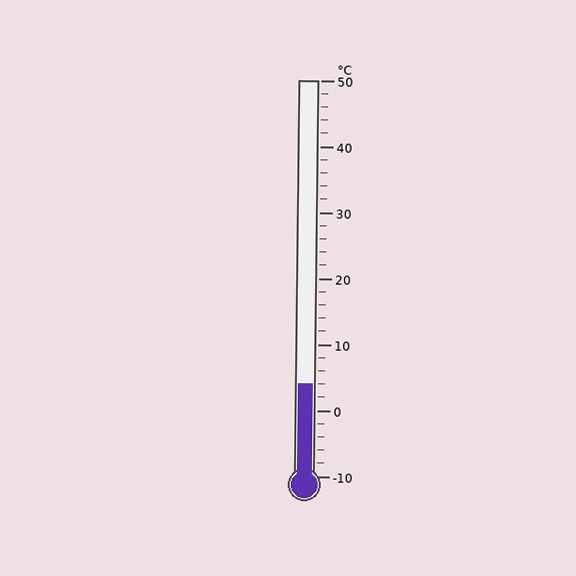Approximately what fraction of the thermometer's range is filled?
The thermometer is filled to approximately 25% of its range.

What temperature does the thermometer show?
The thermometer shows approximately 4°C.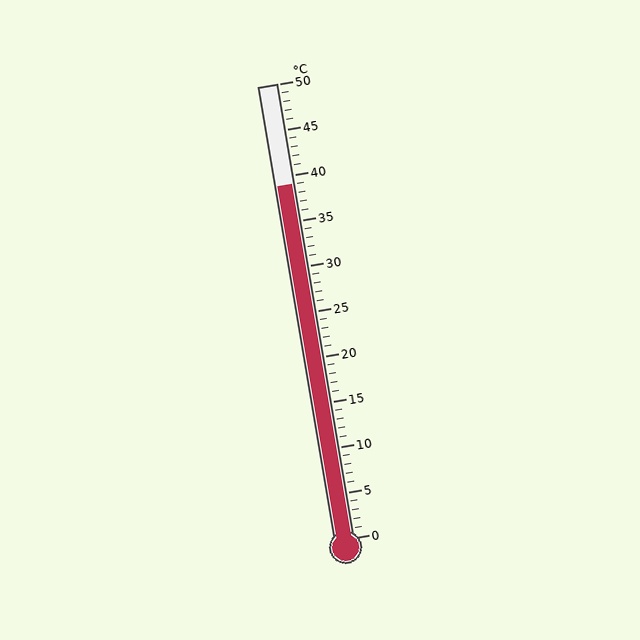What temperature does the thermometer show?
The thermometer shows approximately 39°C.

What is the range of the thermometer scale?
The thermometer scale ranges from 0°C to 50°C.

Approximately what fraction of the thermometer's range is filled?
The thermometer is filled to approximately 80% of its range.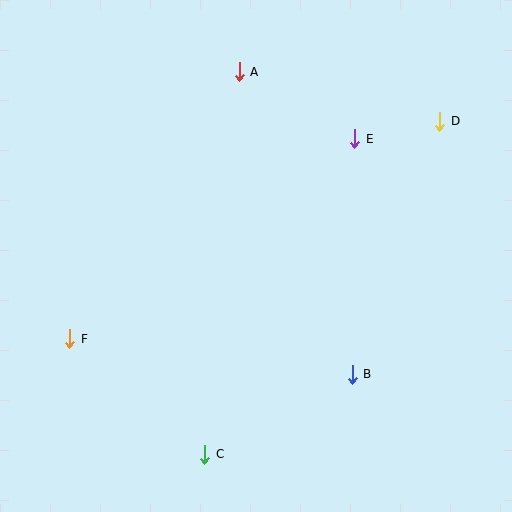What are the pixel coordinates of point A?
Point A is at (239, 72).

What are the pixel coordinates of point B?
Point B is at (352, 374).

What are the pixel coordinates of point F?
Point F is at (70, 339).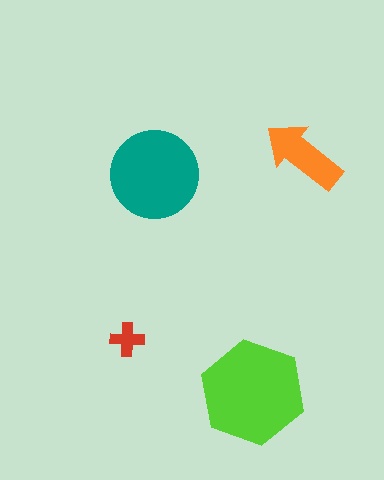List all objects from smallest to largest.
The red cross, the orange arrow, the teal circle, the lime hexagon.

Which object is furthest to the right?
The orange arrow is rightmost.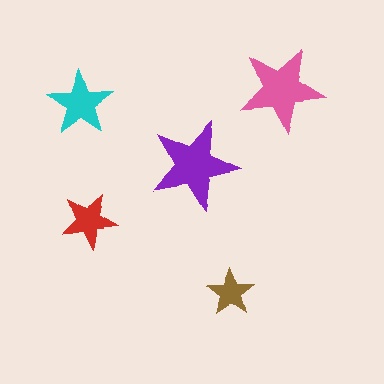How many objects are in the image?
There are 5 objects in the image.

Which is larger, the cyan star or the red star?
The cyan one.